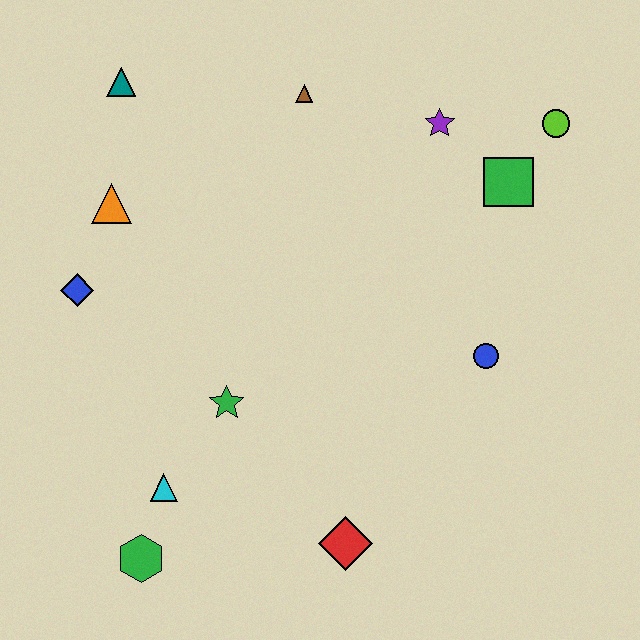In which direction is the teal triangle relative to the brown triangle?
The teal triangle is to the left of the brown triangle.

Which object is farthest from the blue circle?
The teal triangle is farthest from the blue circle.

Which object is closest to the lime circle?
The green square is closest to the lime circle.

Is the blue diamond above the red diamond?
Yes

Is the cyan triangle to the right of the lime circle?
No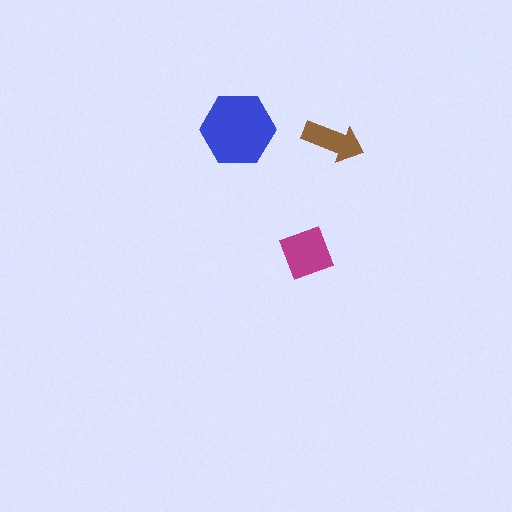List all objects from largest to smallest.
The blue hexagon, the magenta diamond, the brown arrow.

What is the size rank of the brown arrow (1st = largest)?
3rd.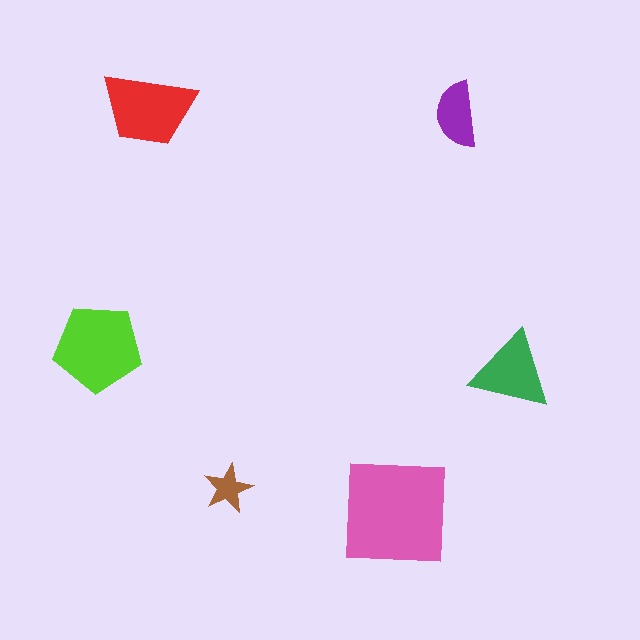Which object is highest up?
The red trapezoid is topmost.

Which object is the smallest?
The brown star.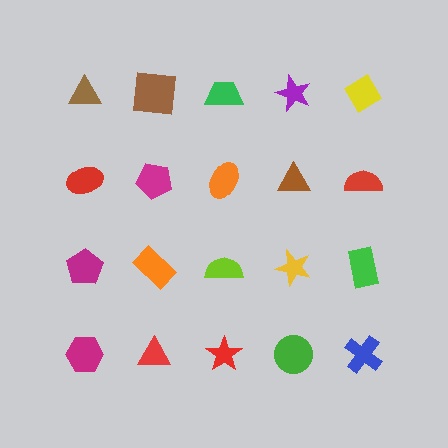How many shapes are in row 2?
5 shapes.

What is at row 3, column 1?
A magenta pentagon.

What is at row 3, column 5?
A green rectangle.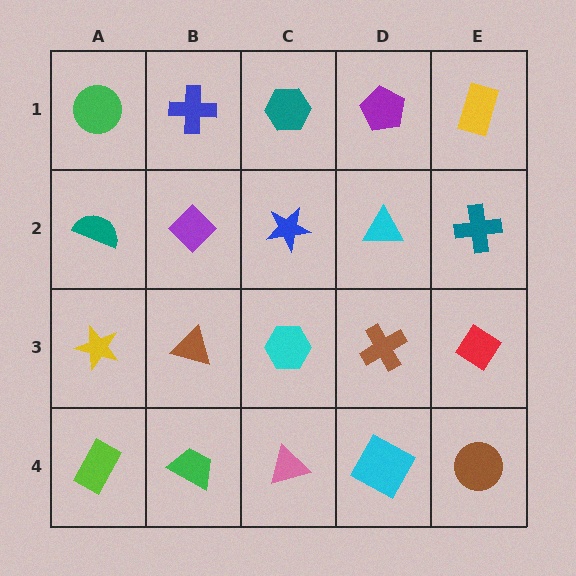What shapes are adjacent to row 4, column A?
A yellow star (row 3, column A), a green trapezoid (row 4, column B).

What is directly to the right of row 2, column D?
A teal cross.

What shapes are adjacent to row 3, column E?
A teal cross (row 2, column E), a brown circle (row 4, column E), a brown cross (row 3, column D).